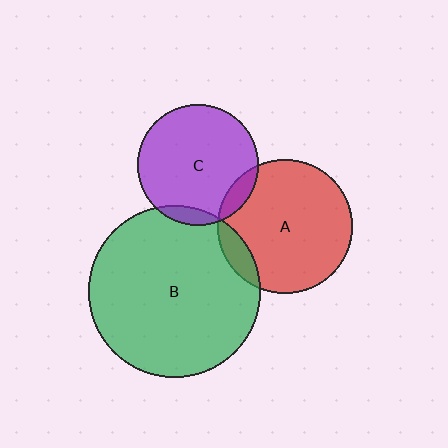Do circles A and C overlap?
Yes.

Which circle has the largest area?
Circle B (green).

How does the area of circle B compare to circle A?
Approximately 1.6 times.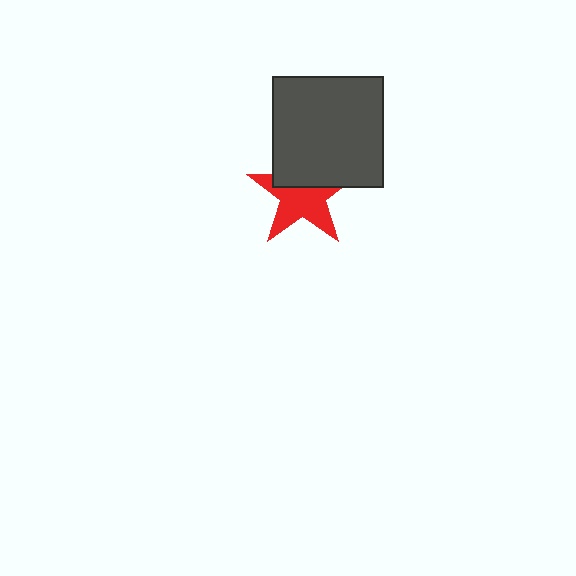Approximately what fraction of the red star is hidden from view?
Roughly 40% of the red star is hidden behind the dark gray square.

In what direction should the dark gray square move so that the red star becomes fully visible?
The dark gray square should move up. That is the shortest direction to clear the overlap and leave the red star fully visible.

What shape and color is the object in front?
The object in front is a dark gray square.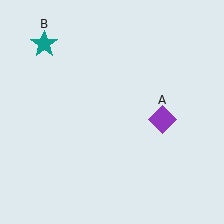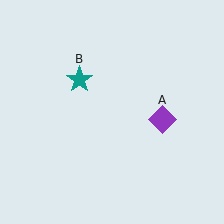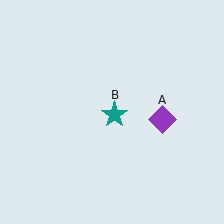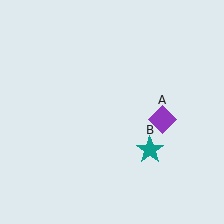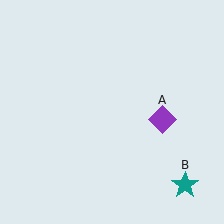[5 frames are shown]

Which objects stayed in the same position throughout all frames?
Purple diamond (object A) remained stationary.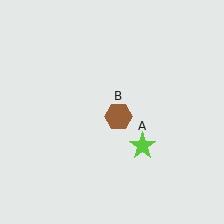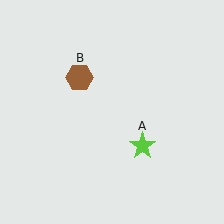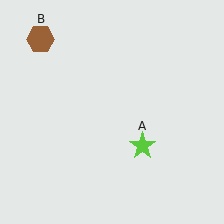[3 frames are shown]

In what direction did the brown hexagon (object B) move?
The brown hexagon (object B) moved up and to the left.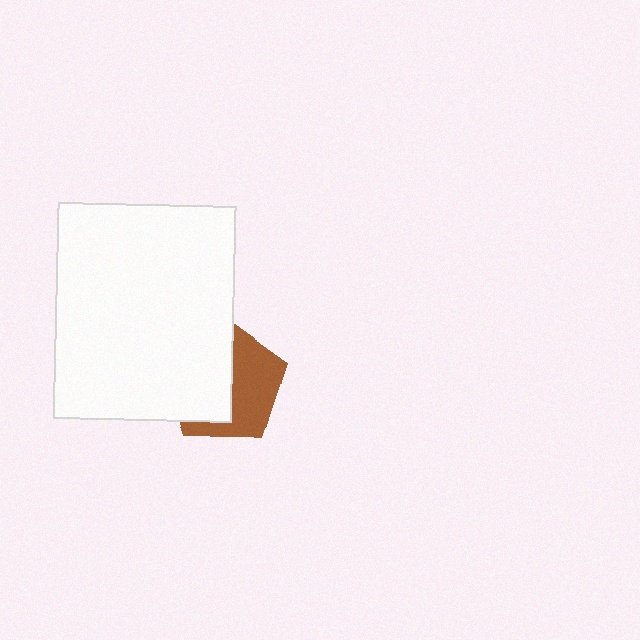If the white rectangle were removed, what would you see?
You would see the complete brown pentagon.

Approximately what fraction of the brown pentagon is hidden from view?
Roughly 52% of the brown pentagon is hidden behind the white rectangle.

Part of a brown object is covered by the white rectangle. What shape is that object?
It is a pentagon.